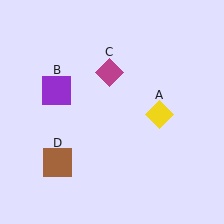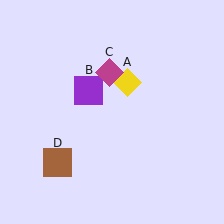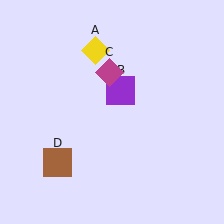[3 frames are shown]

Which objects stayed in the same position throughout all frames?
Magenta diamond (object C) and brown square (object D) remained stationary.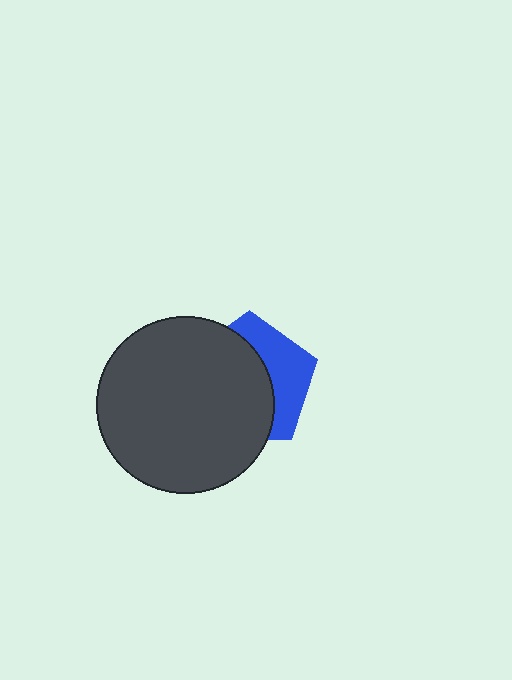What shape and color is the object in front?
The object in front is a dark gray circle.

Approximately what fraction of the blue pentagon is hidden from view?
Roughly 63% of the blue pentagon is hidden behind the dark gray circle.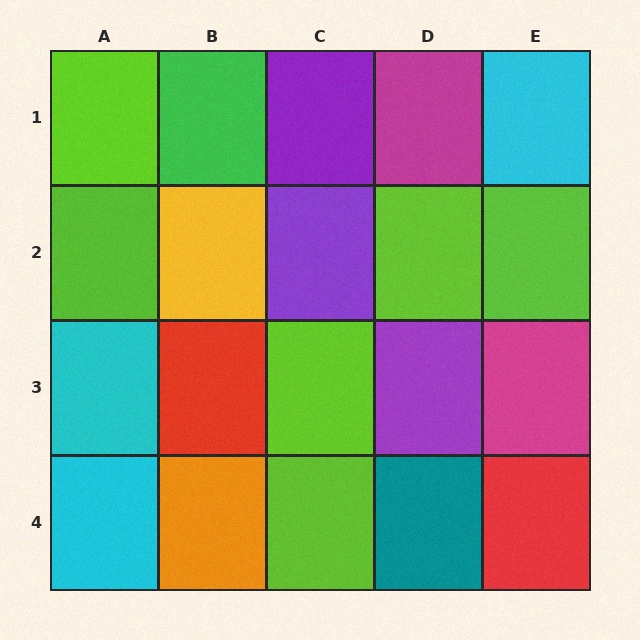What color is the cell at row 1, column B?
Green.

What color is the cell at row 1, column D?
Magenta.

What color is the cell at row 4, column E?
Red.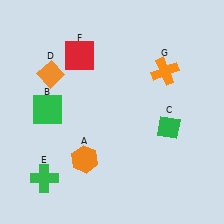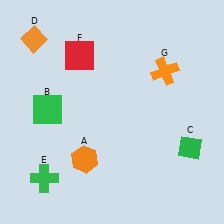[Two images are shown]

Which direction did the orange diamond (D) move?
The orange diamond (D) moved up.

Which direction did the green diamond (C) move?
The green diamond (C) moved right.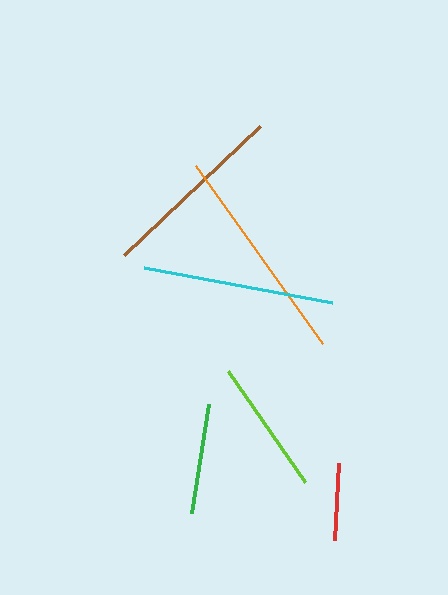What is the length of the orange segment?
The orange segment is approximately 219 pixels long.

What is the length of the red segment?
The red segment is approximately 77 pixels long.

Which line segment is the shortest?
The red line is the shortest at approximately 77 pixels.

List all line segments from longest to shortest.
From longest to shortest: orange, cyan, brown, lime, green, red.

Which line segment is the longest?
The orange line is the longest at approximately 219 pixels.